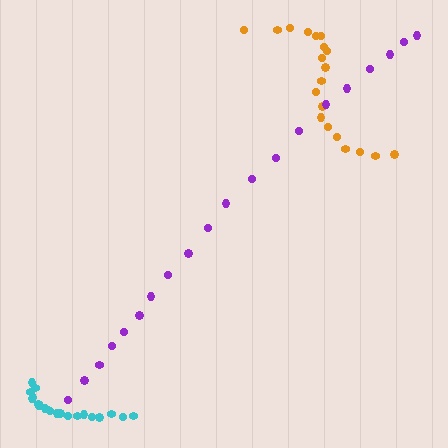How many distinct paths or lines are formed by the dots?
There are 3 distinct paths.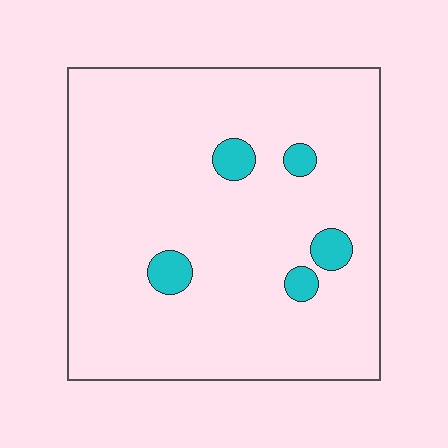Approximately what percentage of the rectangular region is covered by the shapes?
Approximately 5%.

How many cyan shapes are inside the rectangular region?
5.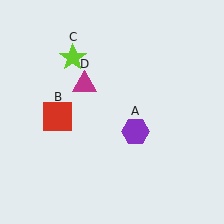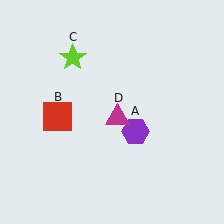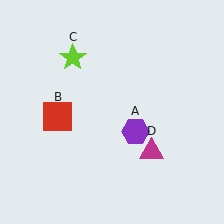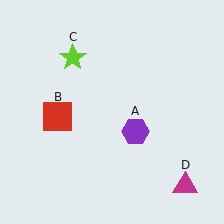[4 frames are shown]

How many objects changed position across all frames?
1 object changed position: magenta triangle (object D).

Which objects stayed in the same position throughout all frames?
Purple hexagon (object A) and red square (object B) and lime star (object C) remained stationary.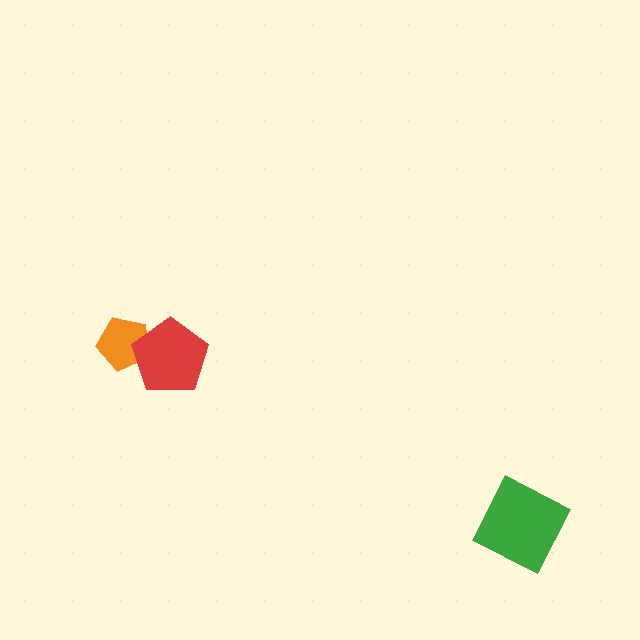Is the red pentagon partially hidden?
No, no other shape covers it.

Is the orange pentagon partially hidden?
Yes, it is partially covered by another shape.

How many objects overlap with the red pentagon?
1 object overlaps with the red pentagon.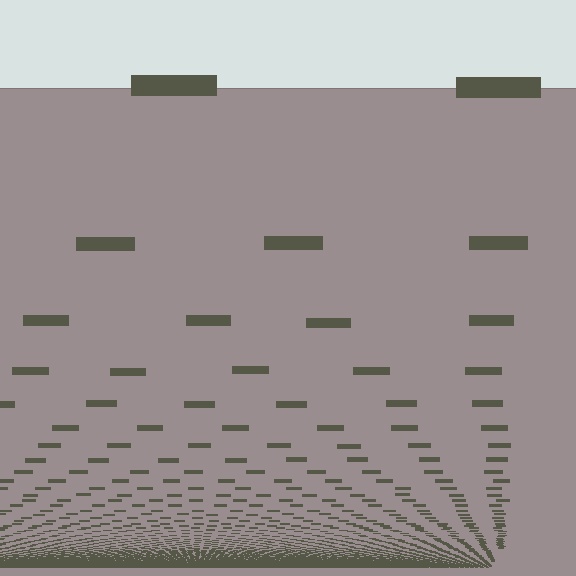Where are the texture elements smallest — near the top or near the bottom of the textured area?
Near the bottom.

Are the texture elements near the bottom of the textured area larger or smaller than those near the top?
Smaller. The gradient is inverted — elements near the bottom are smaller and denser.